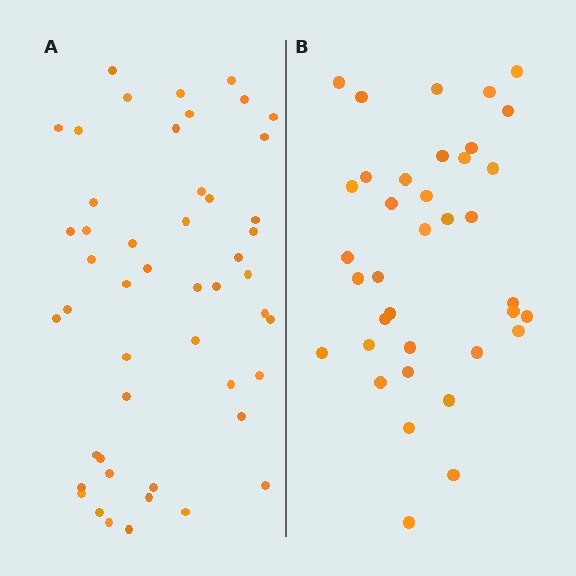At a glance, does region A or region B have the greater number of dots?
Region A (the left region) has more dots.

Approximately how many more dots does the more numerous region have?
Region A has roughly 12 or so more dots than region B.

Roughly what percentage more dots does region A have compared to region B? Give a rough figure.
About 30% more.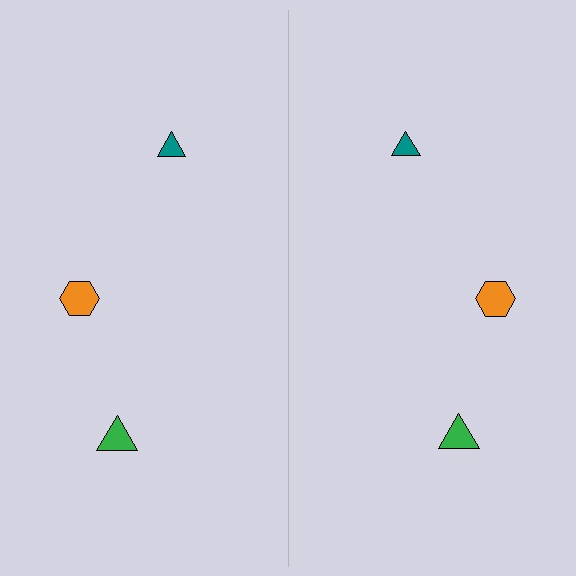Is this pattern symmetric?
Yes, this pattern has bilateral (reflection) symmetry.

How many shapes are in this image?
There are 6 shapes in this image.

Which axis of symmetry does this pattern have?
The pattern has a vertical axis of symmetry running through the center of the image.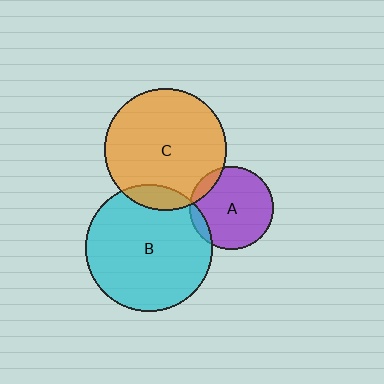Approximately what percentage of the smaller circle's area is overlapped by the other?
Approximately 10%.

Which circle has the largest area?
Circle B (cyan).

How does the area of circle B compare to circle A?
Approximately 2.3 times.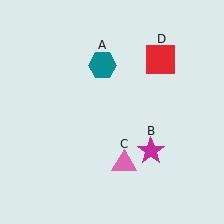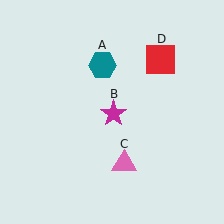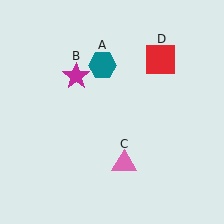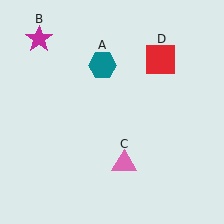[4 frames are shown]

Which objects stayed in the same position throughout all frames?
Teal hexagon (object A) and pink triangle (object C) and red square (object D) remained stationary.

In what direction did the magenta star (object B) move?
The magenta star (object B) moved up and to the left.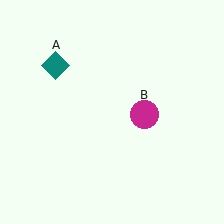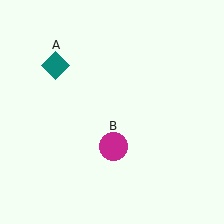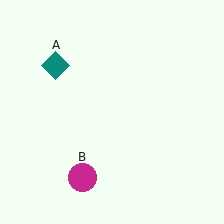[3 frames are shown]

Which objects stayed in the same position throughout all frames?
Teal diamond (object A) remained stationary.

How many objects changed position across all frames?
1 object changed position: magenta circle (object B).